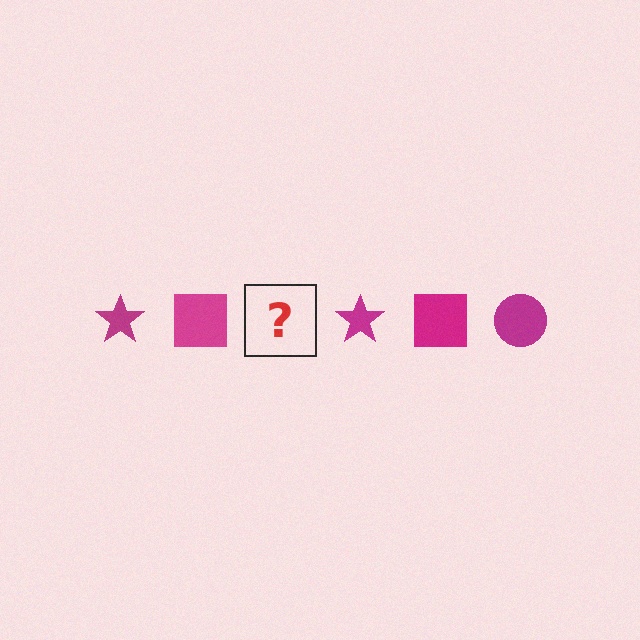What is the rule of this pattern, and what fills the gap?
The rule is that the pattern cycles through star, square, circle shapes in magenta. The gap should be filled with a magenta circle.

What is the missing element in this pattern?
The missing element is a magenta circle.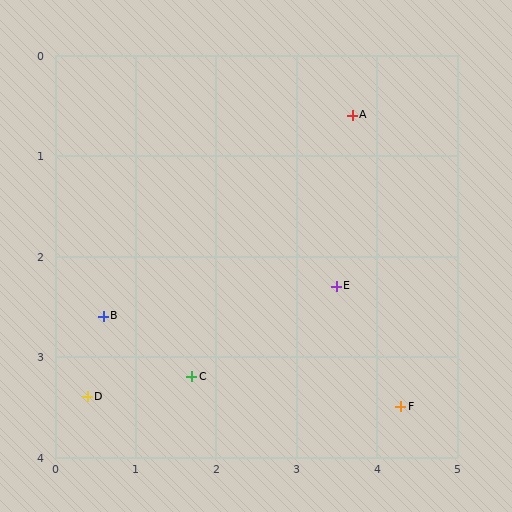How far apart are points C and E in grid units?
Points C and E are about 2.0 grid units apart.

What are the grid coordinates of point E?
Point E is at approximately (3.5, 2.3).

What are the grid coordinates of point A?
Point A is at approximately (3.7, 0.6).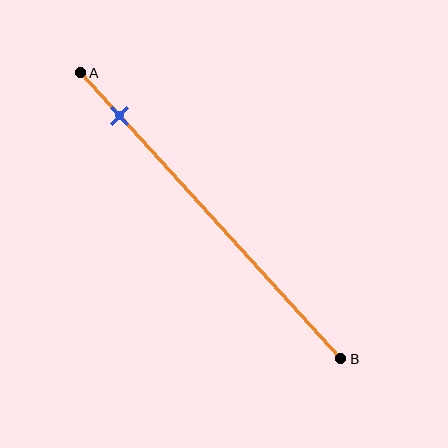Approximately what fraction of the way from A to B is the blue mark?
The blue mark is approximately 15% of the way from A to B.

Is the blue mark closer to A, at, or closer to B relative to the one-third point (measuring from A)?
The blue mark is closer to point A than the one-third point of segment AB.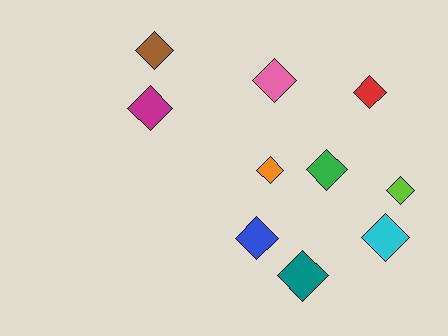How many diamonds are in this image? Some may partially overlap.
There are 10 diamonds.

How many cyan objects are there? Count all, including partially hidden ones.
There is 1 cyan object.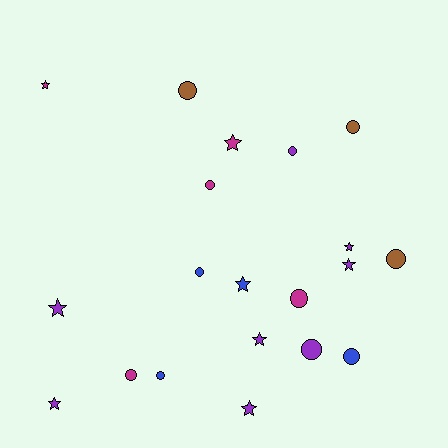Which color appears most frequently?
Purple, with 8 objects.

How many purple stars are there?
There are 6 purple stars.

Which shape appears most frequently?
Circle, with 11 objects.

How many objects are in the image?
There are 20 objects.